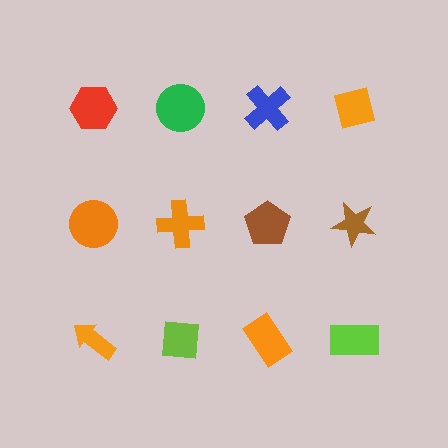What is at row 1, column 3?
A blue cross.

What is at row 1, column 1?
A red hexagon.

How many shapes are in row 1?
4 shapes.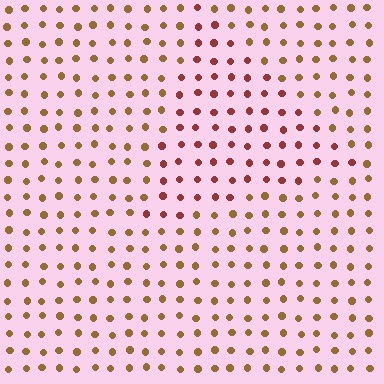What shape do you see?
I see a triangle.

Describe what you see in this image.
The image is filled with small brown elements in a uniform arrangement. A triangle-shaped region is visible where the elements are tinted to a slightly different hue, forming a subtle color boundary.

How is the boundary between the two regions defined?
The boundary is defined purely by a slight shift in hue (about 39 degrees). Spacing, size, and orientation are identical on both sides.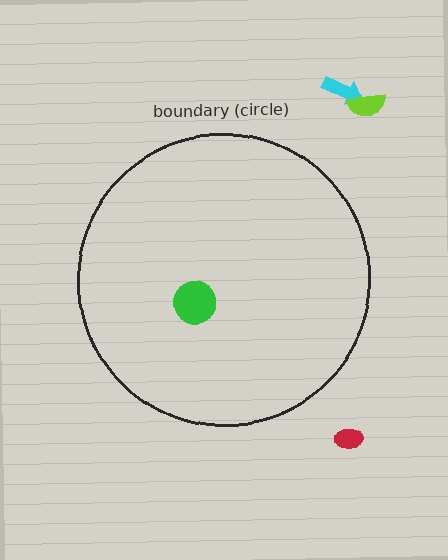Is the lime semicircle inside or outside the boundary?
Outside.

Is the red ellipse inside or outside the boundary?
Outside.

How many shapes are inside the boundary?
1 inside, 3 outside.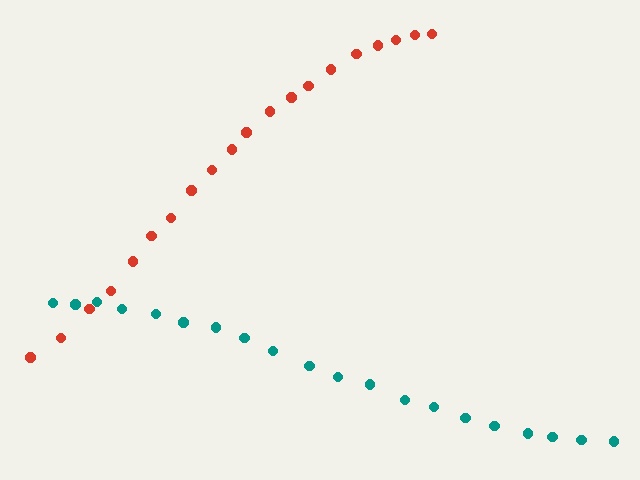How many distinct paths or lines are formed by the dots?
There are 2 distinct paths.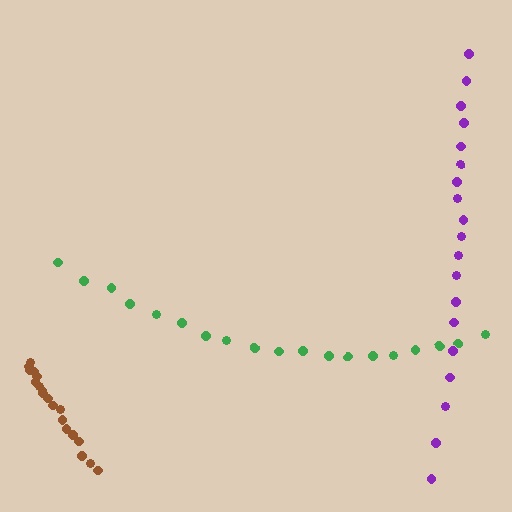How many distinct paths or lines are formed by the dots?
There are 3 distinct paths.